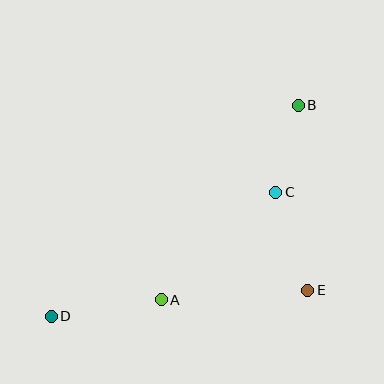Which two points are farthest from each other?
Points B and D are farthest from each other.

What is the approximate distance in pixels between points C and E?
The distance between C and E is approximately 103 pixels.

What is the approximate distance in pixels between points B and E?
The distance between B and E is approximately 186 pixels.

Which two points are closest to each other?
Points B and C are closest to each other.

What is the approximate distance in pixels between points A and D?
The distance between A and D is approximately 111 pixels.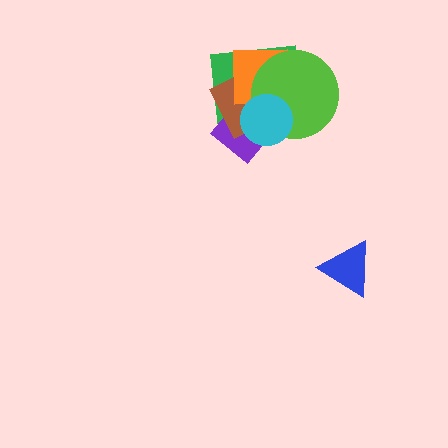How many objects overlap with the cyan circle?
5 objects overlap with the cyan circle.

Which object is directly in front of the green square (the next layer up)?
The purple diamond is directly in front of the green square.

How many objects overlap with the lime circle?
5 objects overlap with the lime circle.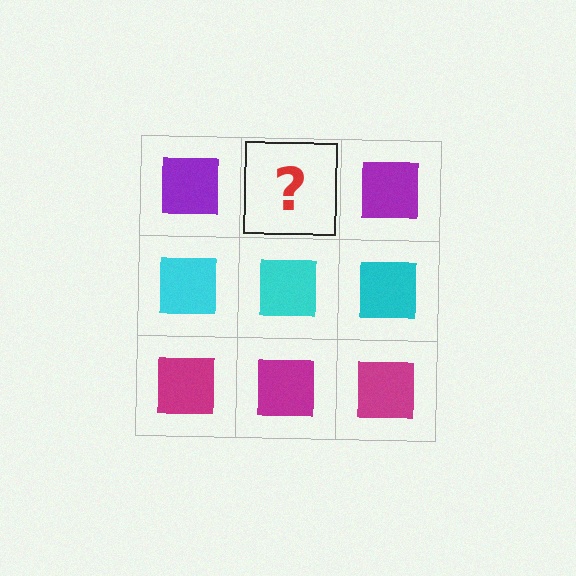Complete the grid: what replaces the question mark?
The question mark should be replaced with a purple square.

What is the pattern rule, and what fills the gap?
The rule is that each row has a consistent color. The gap should be filled with a purple square.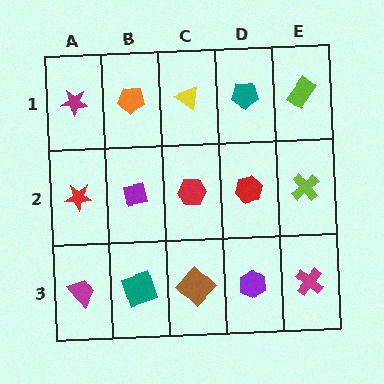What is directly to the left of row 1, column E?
A teal pentagon.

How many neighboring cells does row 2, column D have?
4.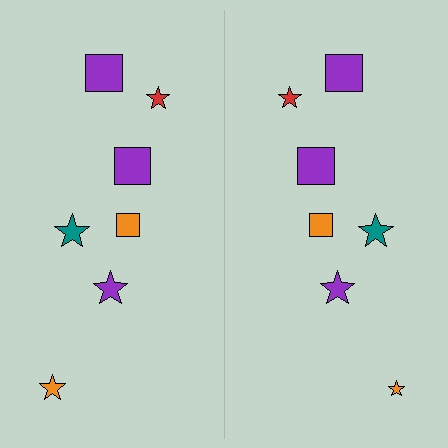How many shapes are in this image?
There are 14 shapes in this image.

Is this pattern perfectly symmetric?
No, the pattern is not perfectly symmetric. The orange star on the right side has a different size than its mirror counterpart.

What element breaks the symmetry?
The orange star on the right side has a different size than its mirror counterpart.